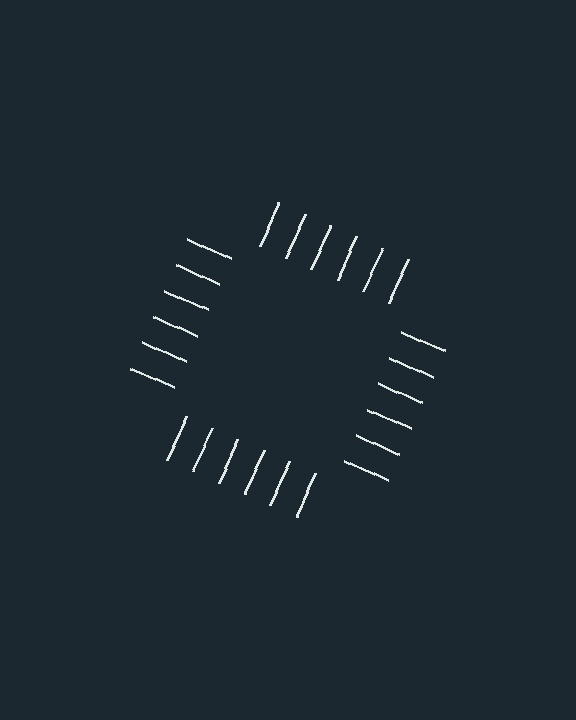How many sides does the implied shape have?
4 sides — the line-ends trace a square.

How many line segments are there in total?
24 — 6 along each of the 4 edges.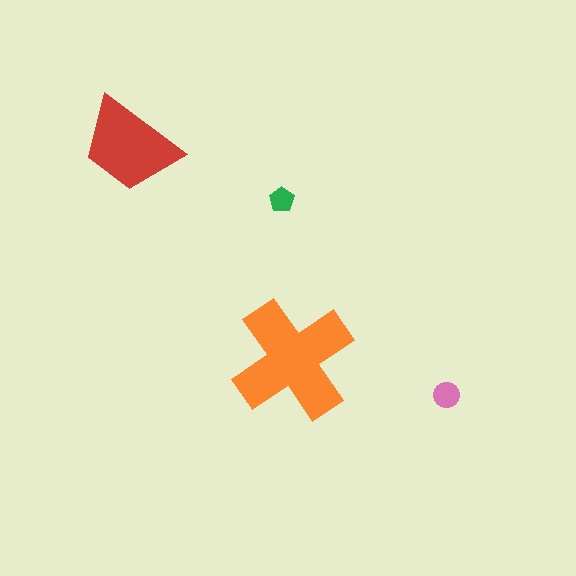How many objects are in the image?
There are 4 objects in the image.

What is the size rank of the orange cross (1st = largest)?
1st.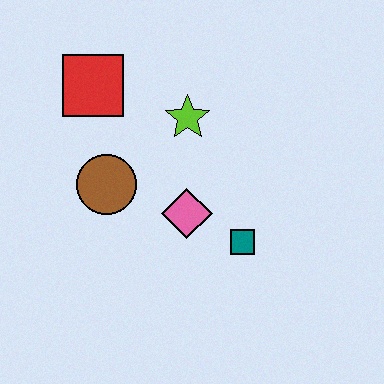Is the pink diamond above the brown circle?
No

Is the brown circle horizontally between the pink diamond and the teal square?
No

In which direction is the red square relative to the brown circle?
The red square is above the brown circle.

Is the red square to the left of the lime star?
Yes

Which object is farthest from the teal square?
The red square is farthest from the teal square.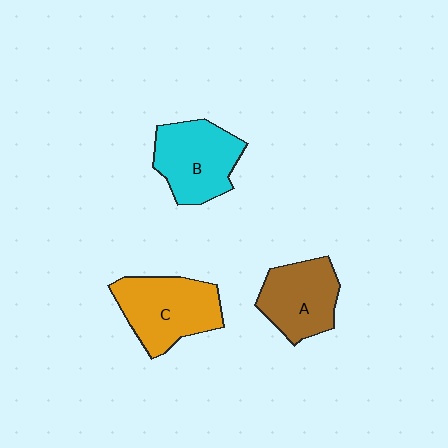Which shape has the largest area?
Shape C (orange).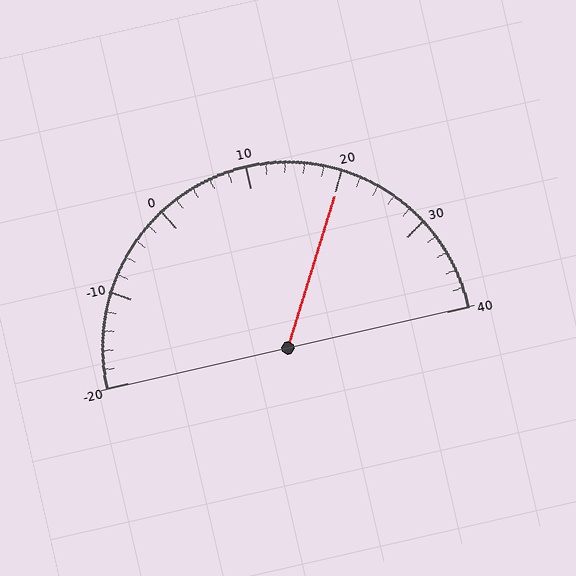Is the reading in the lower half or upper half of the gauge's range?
The reading is in the upper half of the range (-20 to 40).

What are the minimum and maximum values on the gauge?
The gauge ranges from -20 to 40.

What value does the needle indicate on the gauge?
The needle indicates approximately 20.